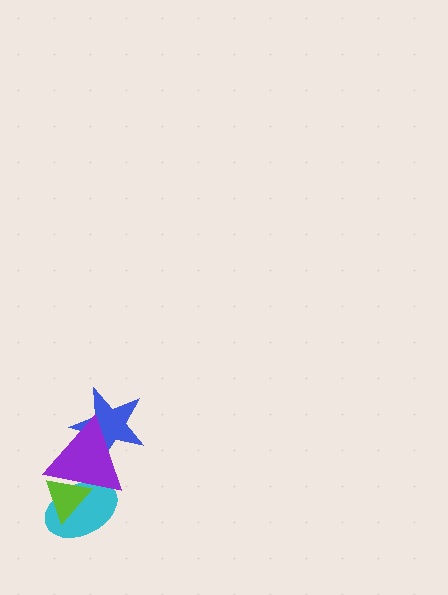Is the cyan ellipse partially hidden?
Yes, it is partially covered by another shape.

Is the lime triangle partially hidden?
Yes, it is partially covered by another shape.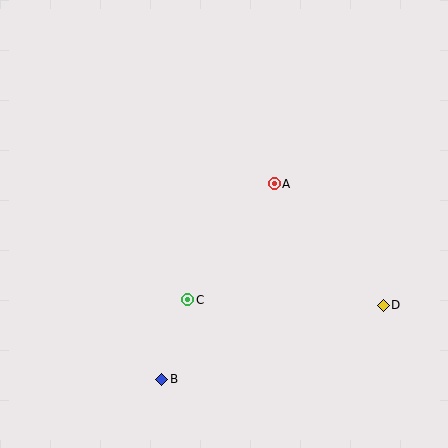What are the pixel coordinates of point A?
Point A is at (274, 184).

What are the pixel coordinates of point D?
Point D is at (383, 305).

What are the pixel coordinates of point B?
Point B is at (162, 379).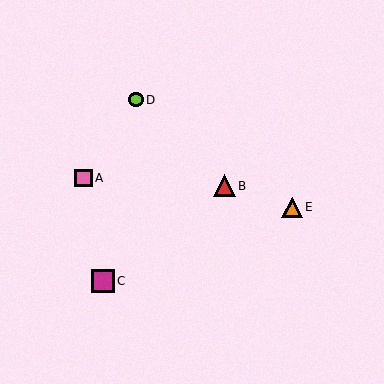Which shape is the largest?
The magenta square (labeled C) is the largest.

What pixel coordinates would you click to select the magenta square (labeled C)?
Click at (103, 281) to select the magenta square C.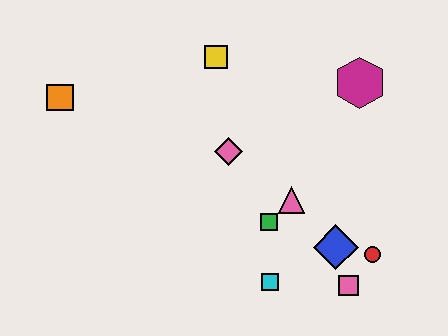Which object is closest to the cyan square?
The green square is closest to the cyan square.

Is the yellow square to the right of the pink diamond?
No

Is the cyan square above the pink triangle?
No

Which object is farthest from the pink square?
The orange square is farthest from the pink square.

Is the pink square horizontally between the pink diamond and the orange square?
No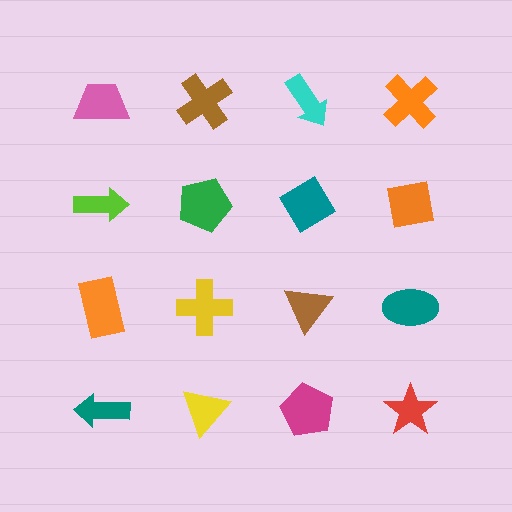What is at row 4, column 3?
A magenta pentagon.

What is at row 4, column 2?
A yellow triangle.